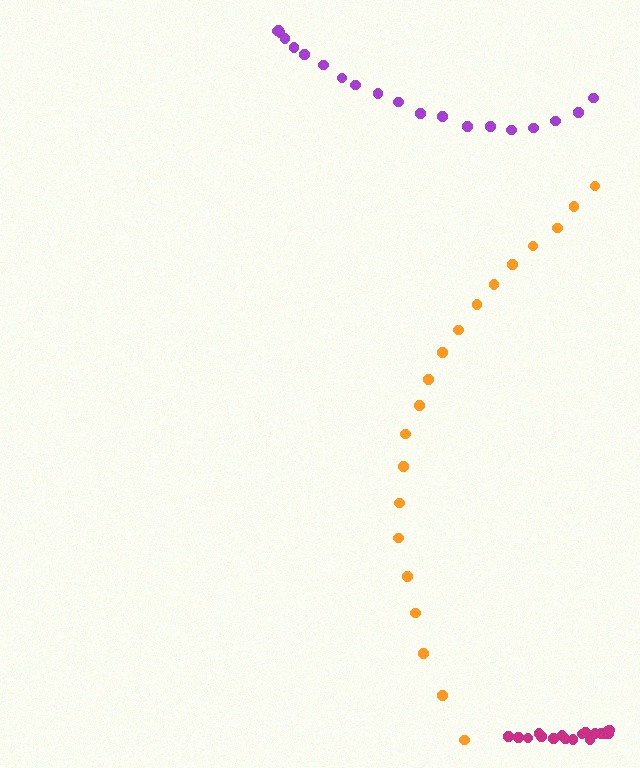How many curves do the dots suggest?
There are 3 distinct paths.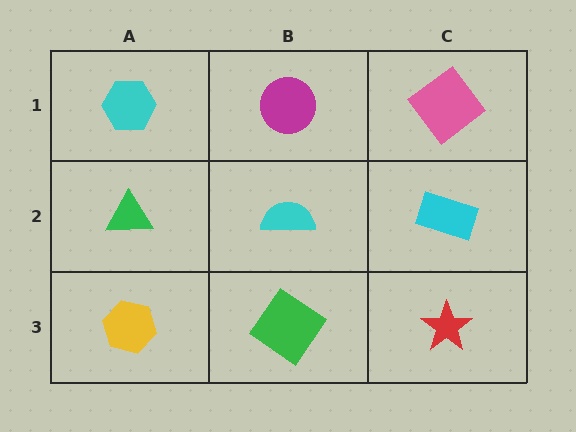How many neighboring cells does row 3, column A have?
2.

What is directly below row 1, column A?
A green triangle.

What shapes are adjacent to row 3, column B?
A cyan semicircle (row 2, column B), a yellow hexagon (row 3, column A), a red star (row 3, column C).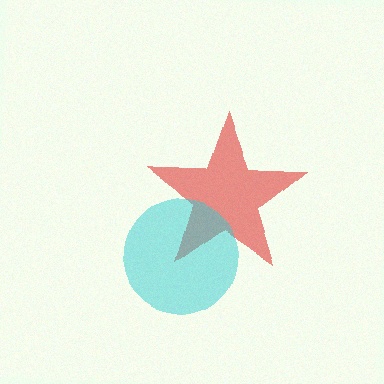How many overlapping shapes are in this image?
There are 2 overlapping shapes in the image.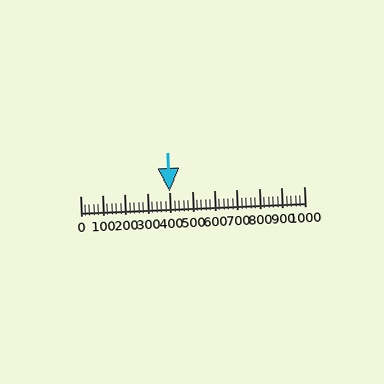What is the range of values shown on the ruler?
The ruler shows values from 0 to 1000.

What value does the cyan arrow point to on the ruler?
The cyan arrow points to approximately 400.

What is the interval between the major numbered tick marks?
The major tick marks are spaced 100 units apart.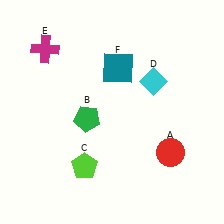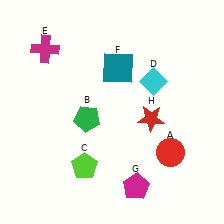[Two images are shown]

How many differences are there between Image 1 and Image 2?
There are 2 differences between the two images.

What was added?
A magenta pentagon (G), a red star (H) were added in Image 2.